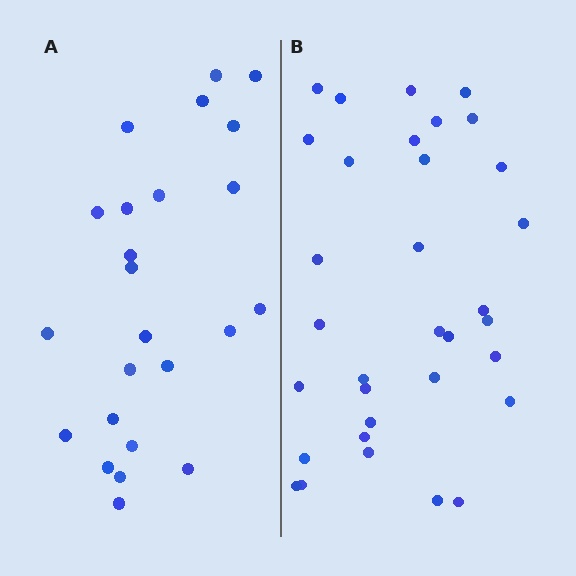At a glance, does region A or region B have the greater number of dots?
Region B (the right region) has more dots.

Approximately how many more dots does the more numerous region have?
Region B has roughly 8 or so more dots than region A.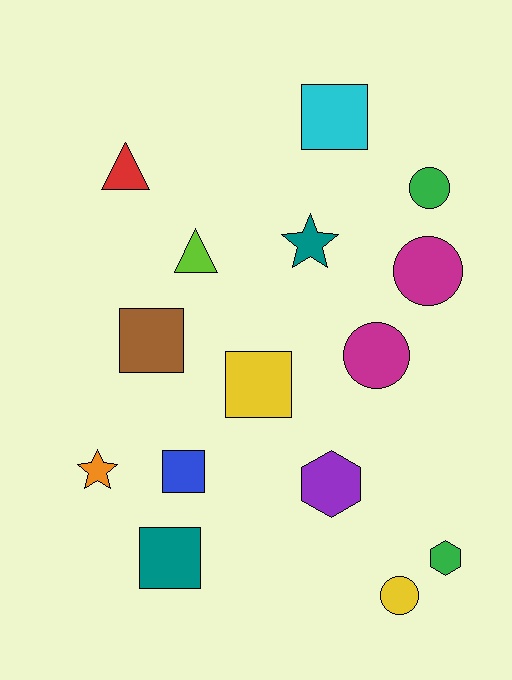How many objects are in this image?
There are 15 objects.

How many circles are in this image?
There are 4 circles.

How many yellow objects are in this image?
There are 2 yellow objects.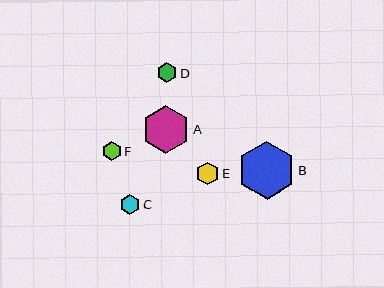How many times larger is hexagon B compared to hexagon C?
Hexagon B is approximately 3.0 times the size of hexagon C.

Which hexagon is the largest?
Hexagon B is the largest with a size of approximately 58 pixels.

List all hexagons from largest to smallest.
From largest to smallest: B, A, E, D, C, F.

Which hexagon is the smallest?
Hexagon F is the smallest with a size of approximately 19 pixels.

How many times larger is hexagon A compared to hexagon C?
Hexagon A is approximately 2.5 times the size of hexagon C.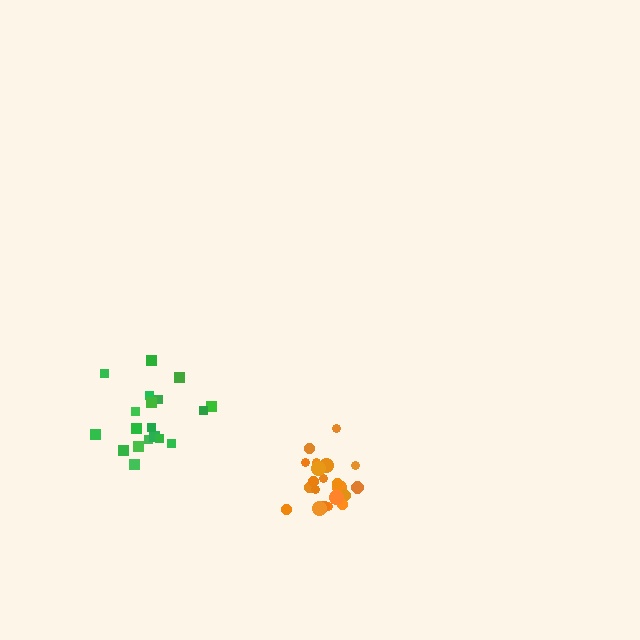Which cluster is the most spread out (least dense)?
Green.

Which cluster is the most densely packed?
Orange.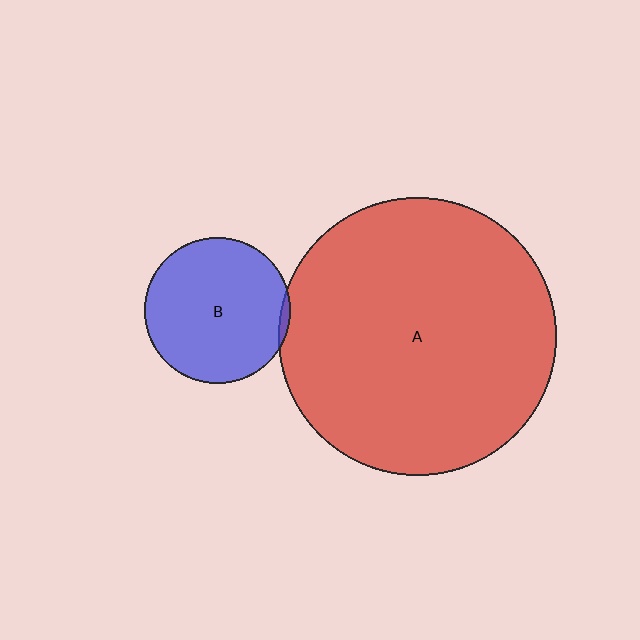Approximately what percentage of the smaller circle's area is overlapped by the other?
Approximately 5%.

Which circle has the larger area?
Circle A (red).